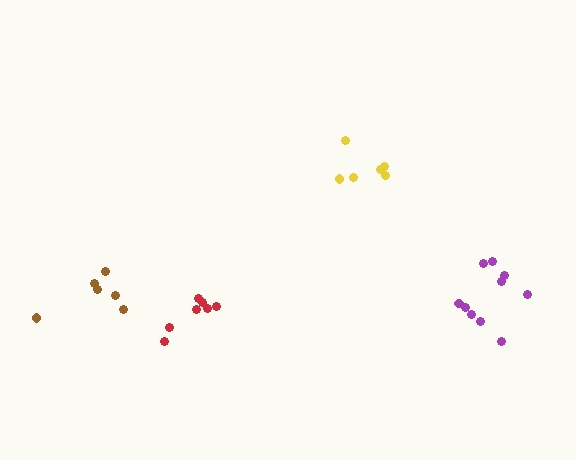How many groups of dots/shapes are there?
There are 4 groups.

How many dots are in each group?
Group 1: 7 dots, Group 2: 6 dots, Group 3: 6 dots, Group 4: 10 dots (29 total).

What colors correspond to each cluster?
The clusters are colored: red, brown, yellow, purple.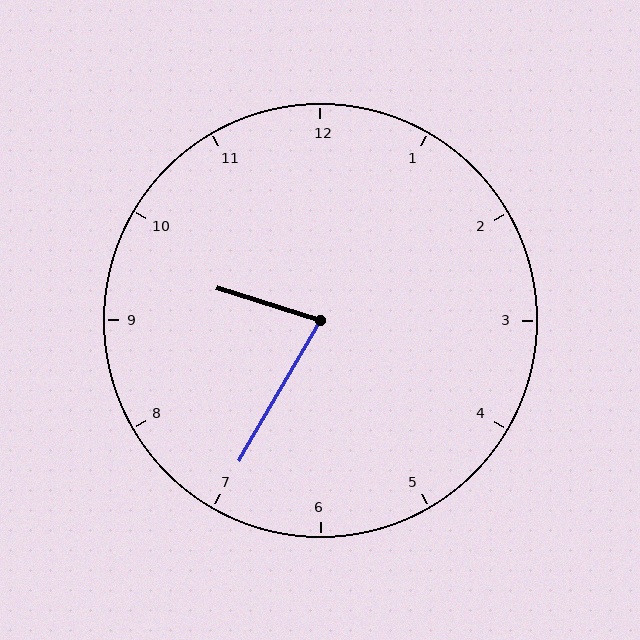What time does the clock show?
9:35.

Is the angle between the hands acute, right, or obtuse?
It is acute.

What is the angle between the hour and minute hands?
Approximately 78 degrees.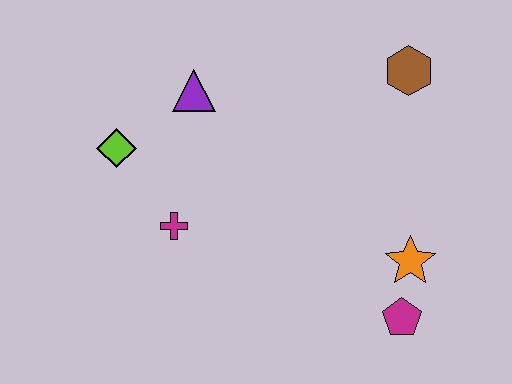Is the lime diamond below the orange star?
No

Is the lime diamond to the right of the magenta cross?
No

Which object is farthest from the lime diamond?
The magenta pentagon is farthest from the lime diamond.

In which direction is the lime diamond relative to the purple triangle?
The lime diamond is to the left of the purple triangle.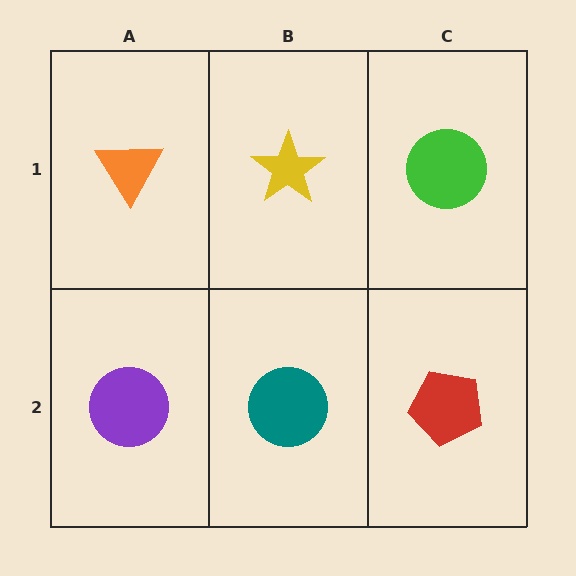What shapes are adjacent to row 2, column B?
A yellow star (row 1, column B), a purple circle (row 2, column A), a red pentagon (row 2, column C).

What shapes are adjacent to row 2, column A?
An orange triangle (row 1, column A), a teal circle (row 2, column B).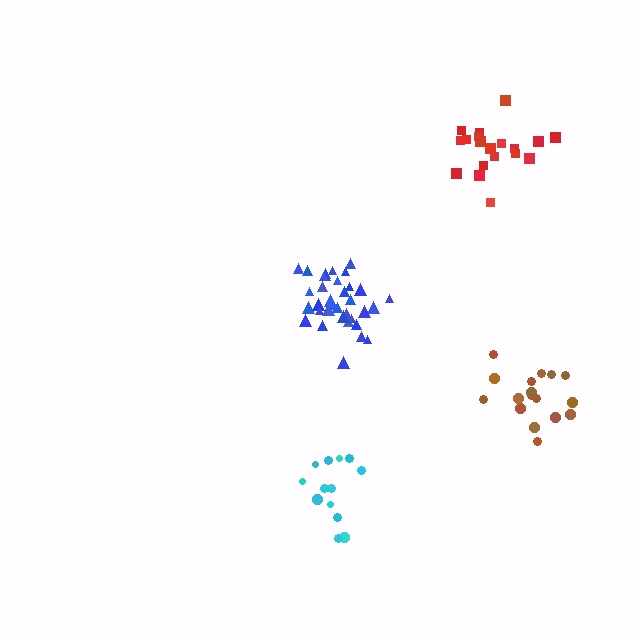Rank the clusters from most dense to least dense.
blue, brown, red, cyan.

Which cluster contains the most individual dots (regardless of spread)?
Blue (35).